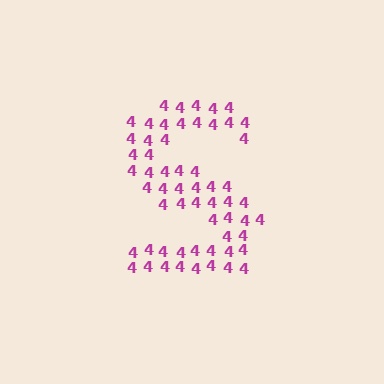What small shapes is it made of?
It is made of small digit 4's.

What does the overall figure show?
The overall figure shows the letter S.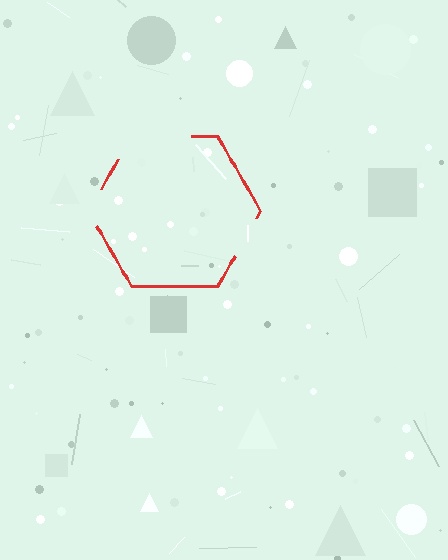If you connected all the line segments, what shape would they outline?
They would outline a hexagon.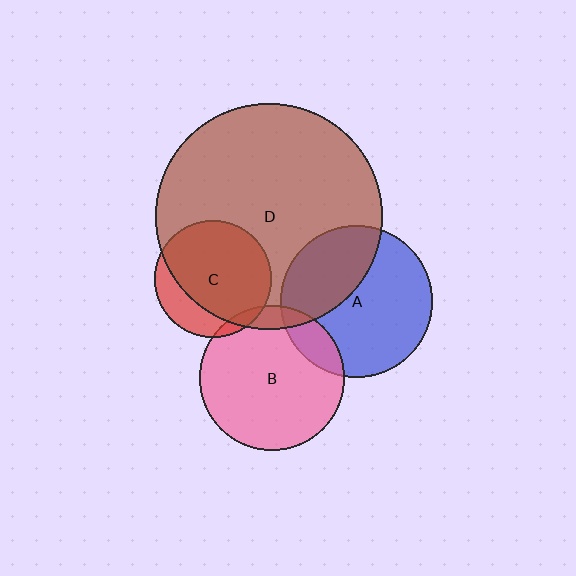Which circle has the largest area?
Circle D (brown).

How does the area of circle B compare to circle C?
Approximately 1.5 times.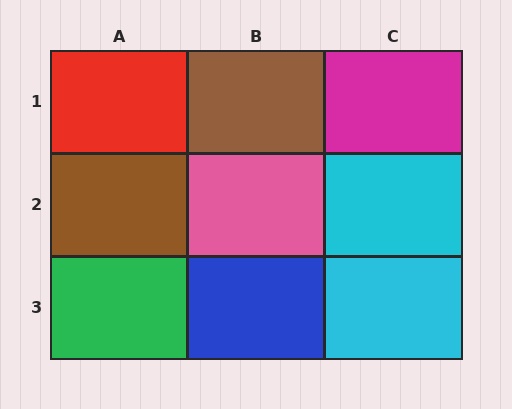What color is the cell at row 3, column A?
Green.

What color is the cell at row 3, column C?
Cyan.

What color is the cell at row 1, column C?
Magenta.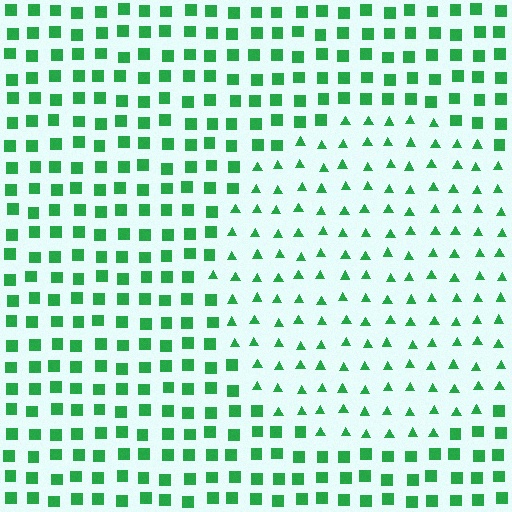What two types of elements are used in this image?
The image uses triangles inside the circle region and squares outside it.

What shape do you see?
I see a circle.